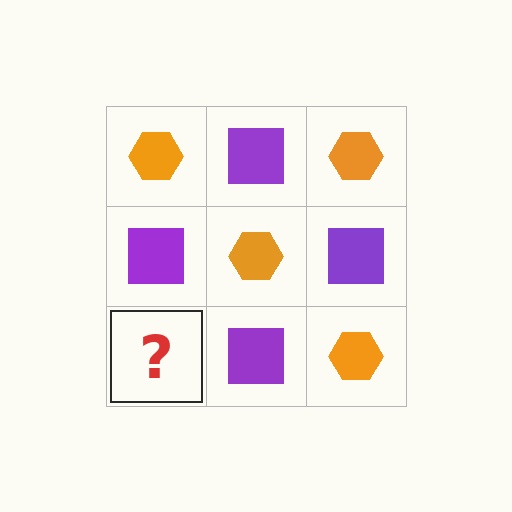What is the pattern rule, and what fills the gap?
The rule is that it alternates orange hexagon and purple square in a checkerboard pattern. The gap should be filled with an orange hexagon.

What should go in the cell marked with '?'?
The missing cell should contain an orange hexagon.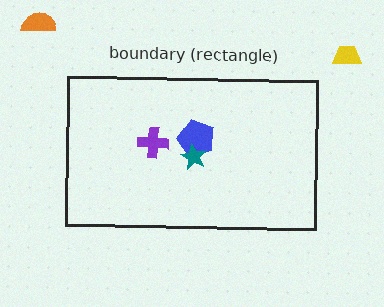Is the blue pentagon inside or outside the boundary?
Inside.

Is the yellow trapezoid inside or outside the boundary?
Outside.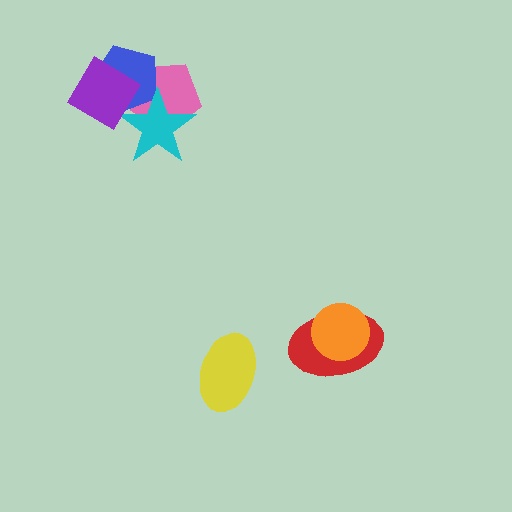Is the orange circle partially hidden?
No, no other shape covers it.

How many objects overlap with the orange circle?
1 object overlaps with the orange circle.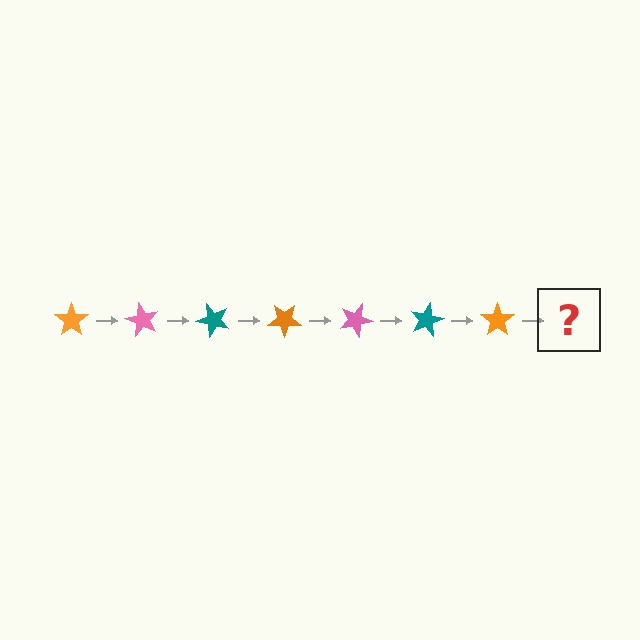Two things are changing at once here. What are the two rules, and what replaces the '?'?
The two rules are that it rotates 60 degrees each step and the color cycles through orange, pink, and teal. The '?' should be a pink star, rotated 420 degrees from the start.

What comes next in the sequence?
The next element should be a pink star, rotated 420 degrees from the start.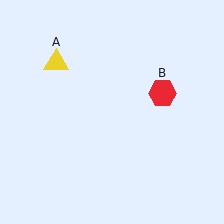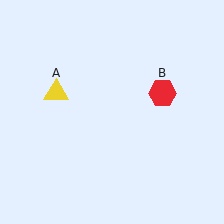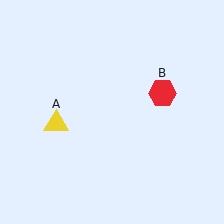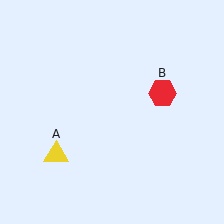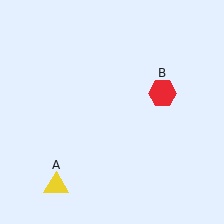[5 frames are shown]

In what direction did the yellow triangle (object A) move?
The yellow triangle (object A) moved down.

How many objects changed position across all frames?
1 object changed position: yellow triangle (object A).